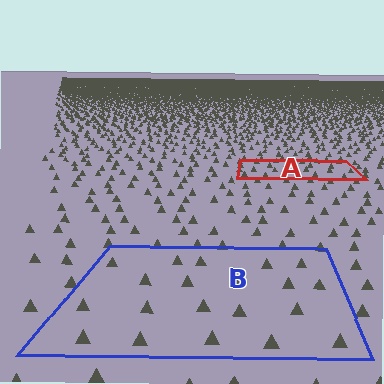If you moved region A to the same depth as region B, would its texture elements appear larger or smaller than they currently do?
They would appear larger. At a closer depth, the same texture elements are projected at a bigger on-screen size.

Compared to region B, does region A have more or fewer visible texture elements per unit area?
Region A has more texture elements per unit area — they are packed more densely because it is farther away.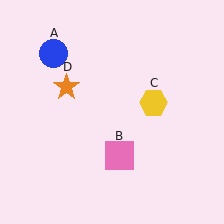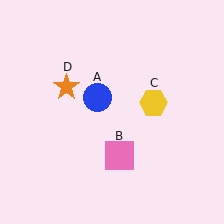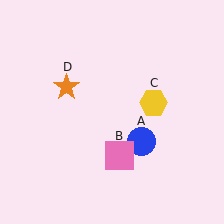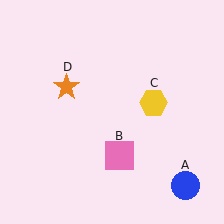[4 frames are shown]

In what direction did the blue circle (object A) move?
The blue circle (object A) moved down and to the right.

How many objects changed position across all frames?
1 object changed position: blue circle (object A).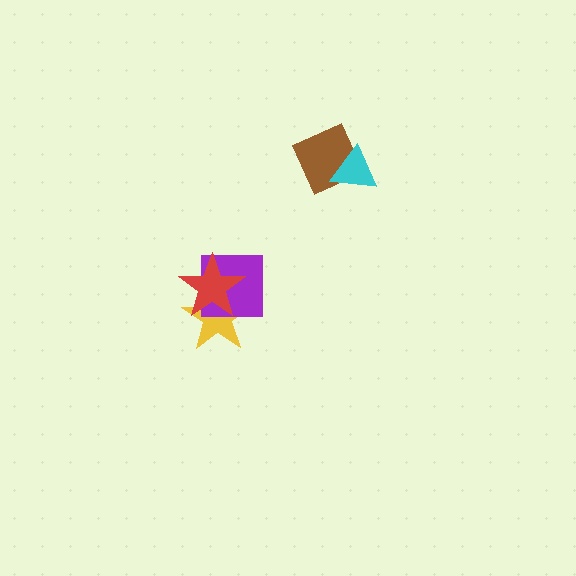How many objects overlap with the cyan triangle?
1 object overlaps with the cyan triangle.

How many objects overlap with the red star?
2 objects overlap with the red star.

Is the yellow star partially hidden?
Yes, it is partially covered by another shape.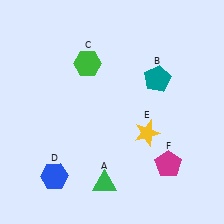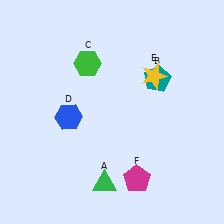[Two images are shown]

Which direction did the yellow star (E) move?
The yellow star (E) moved up.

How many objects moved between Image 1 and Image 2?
3 objects moved between the two images.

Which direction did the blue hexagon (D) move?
The blue hexagon (D) moved up.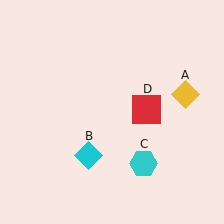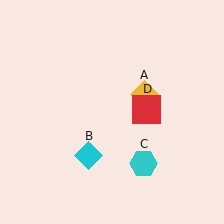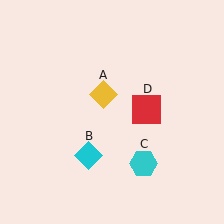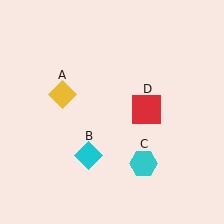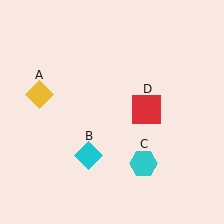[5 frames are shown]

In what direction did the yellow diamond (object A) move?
The yellow diamond (object A) moved left.